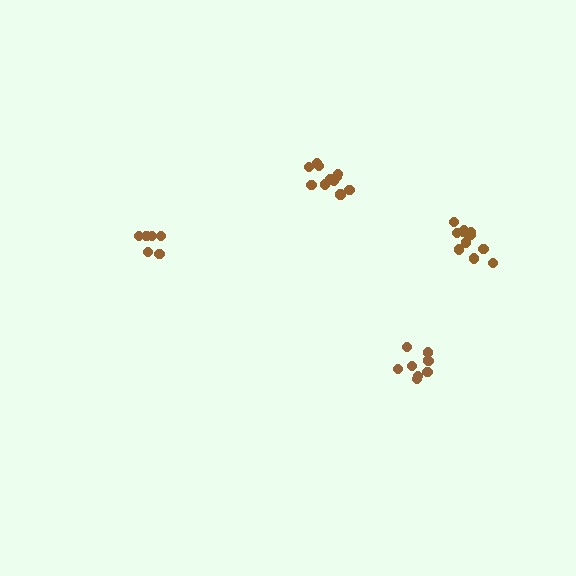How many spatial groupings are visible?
There are 4 spatial groupings.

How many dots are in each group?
Group 1: 11 dots, Group 2: 11 dots, Group 3: 9 dots, Group 4: 6 dots (37 total).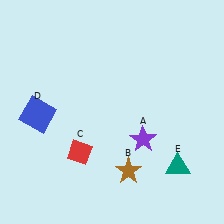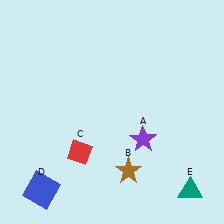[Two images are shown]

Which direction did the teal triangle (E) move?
The teal triangle (E) moved down.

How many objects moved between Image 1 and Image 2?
2 objects moved between the two images.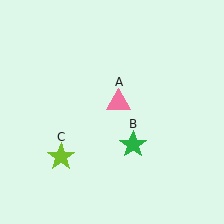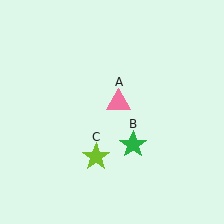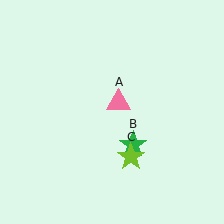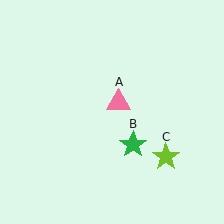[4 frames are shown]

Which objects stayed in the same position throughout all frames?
Pink triangle (object A) and green star (object B) remained stationary.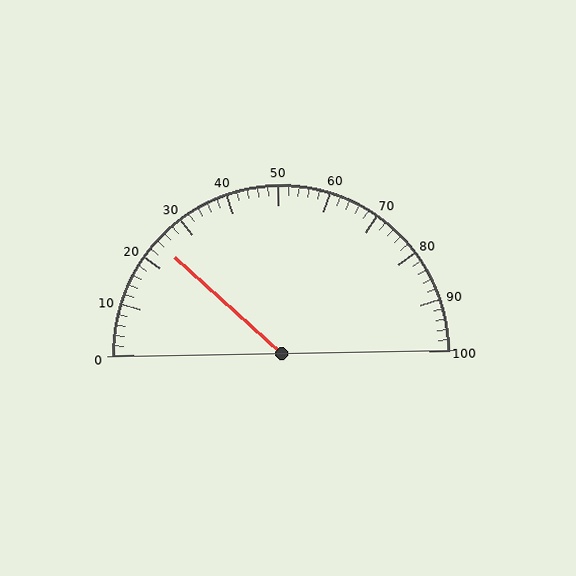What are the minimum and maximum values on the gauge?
The gauge ranges from 0 to 100.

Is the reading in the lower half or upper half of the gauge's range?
The reading is in the lower half of the range (0 to 100).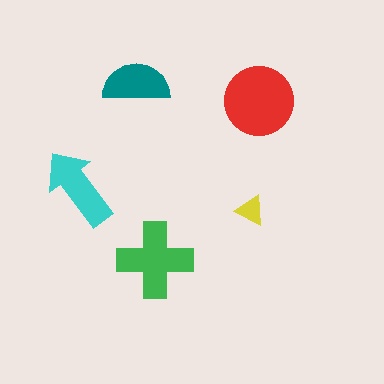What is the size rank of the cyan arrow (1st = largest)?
3rd.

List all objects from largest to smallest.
The red circle, the green cross, the cyan arrow, the teal semicircle, the yellow triangle.